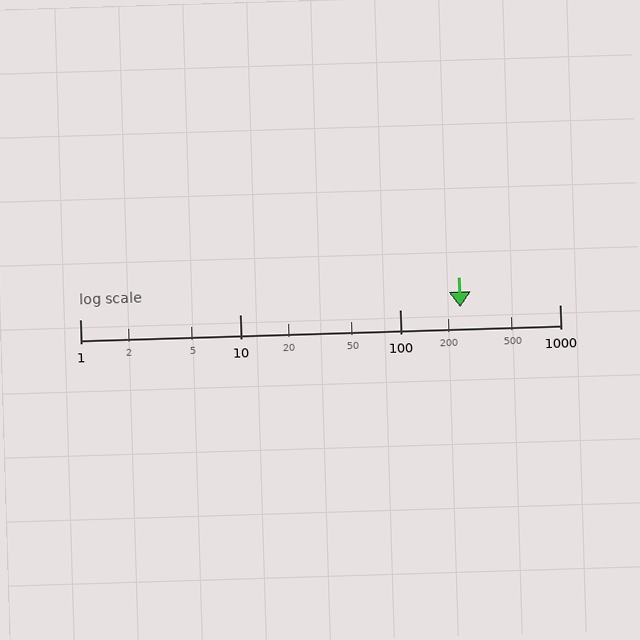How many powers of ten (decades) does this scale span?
The scale spans 3 decades, from 1 to 1000.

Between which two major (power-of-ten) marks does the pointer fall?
The pointer is between 100 and 1000.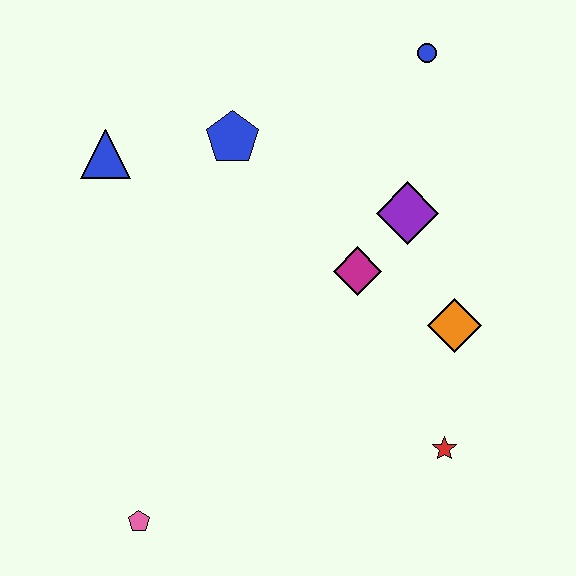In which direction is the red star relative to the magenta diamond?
The red star is below the magenta diamond.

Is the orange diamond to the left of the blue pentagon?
No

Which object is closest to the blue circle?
The purple diamond is closest to the blue circle.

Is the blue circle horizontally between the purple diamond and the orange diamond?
Yes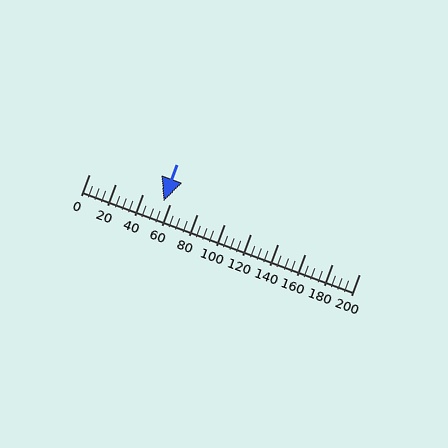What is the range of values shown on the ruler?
The ruler shows values from 0 to 200.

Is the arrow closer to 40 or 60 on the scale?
The arrow is closer to 60.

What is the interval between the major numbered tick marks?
The major tick marks are spaced 20 units apart.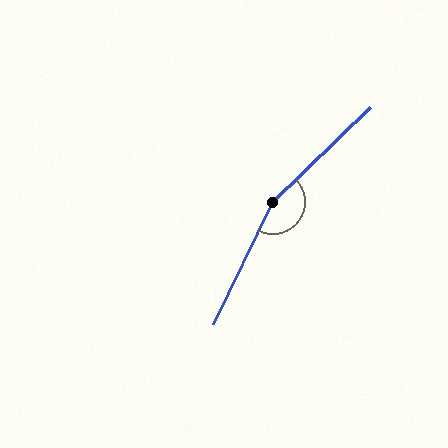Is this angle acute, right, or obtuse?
It is obtuse.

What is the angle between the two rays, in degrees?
Approximately 160 degrees.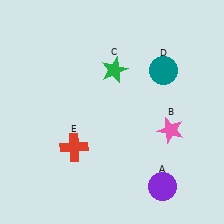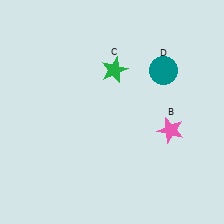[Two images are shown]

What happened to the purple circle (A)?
The purple circle (A) was removed in Image 2. It was in the bottom-right area of Image 1.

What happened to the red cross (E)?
The red cross (E) was removed in Image 2. It was in the bottom-left area of Image 1.